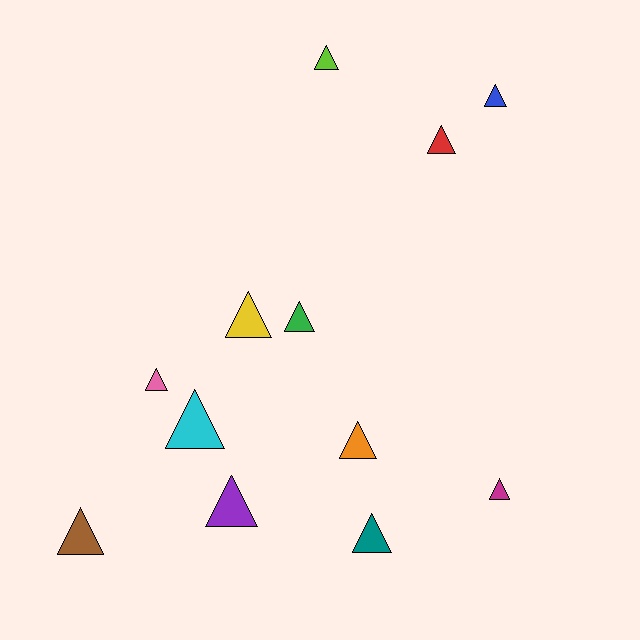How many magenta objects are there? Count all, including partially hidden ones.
There is 1 magenta object.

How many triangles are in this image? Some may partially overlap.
There are 12 triangles.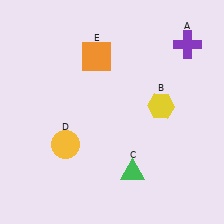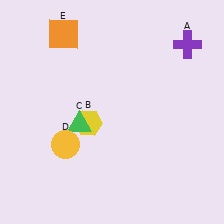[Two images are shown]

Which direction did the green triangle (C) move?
The green triangle (C) moved left.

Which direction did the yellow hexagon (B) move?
The yellow hexagon (B) moved left.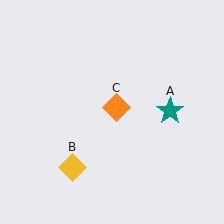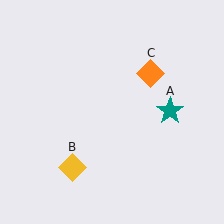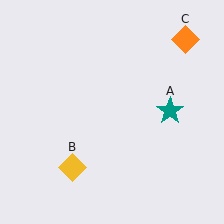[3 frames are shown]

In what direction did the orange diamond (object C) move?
The orange diamond (object C) moved up and to the right.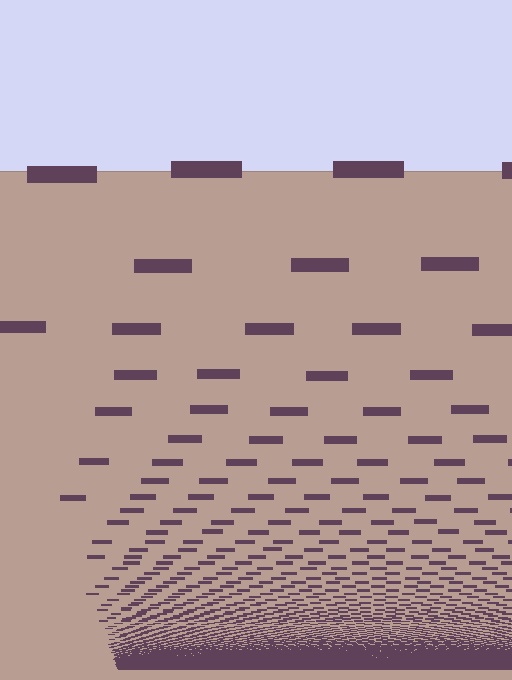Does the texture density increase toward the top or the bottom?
Density increases toward the bottom.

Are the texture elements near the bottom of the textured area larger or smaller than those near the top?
Smaller. The gradient is inverted — elements near the bottom are smaller and denser.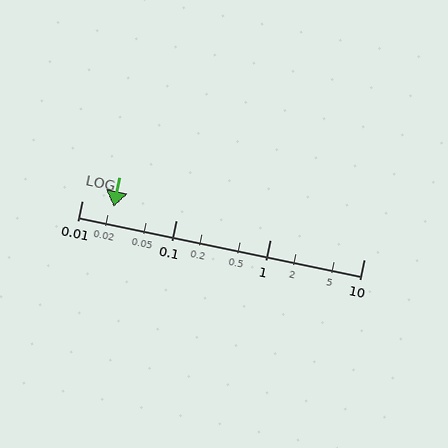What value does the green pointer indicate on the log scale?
The pointer indicates approximately 0.022.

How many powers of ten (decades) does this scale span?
The scale spans 3 decades, from 0.01 to 10.